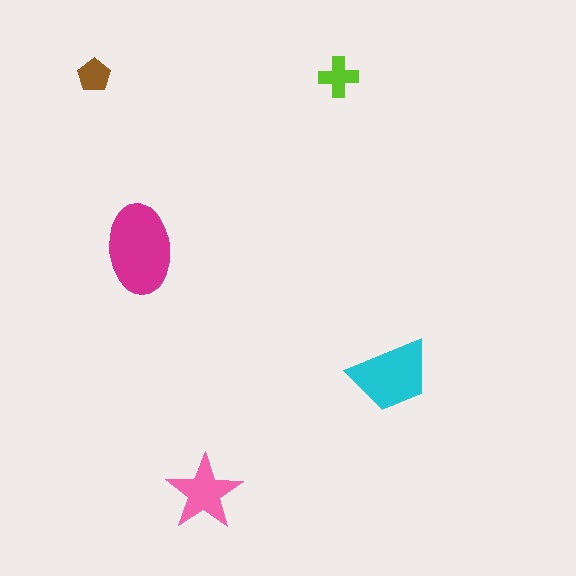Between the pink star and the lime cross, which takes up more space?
The pink star.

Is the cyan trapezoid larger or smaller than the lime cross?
Larger.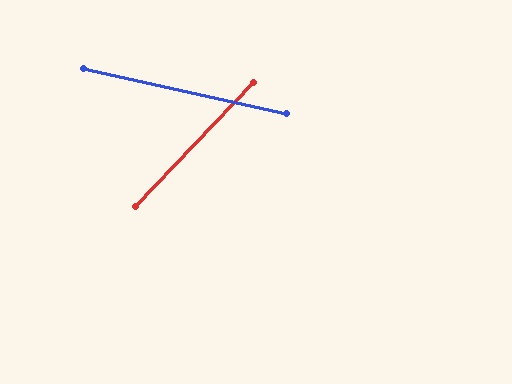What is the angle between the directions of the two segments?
Approximately 59 degrees.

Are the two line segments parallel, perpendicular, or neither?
Neither parallel nor perpendicular — they differ by about 59°.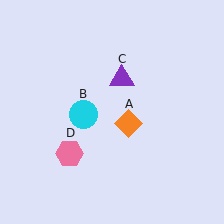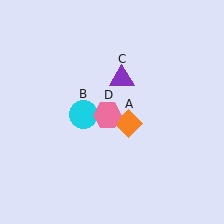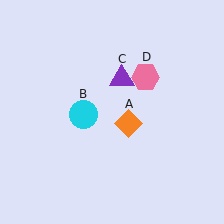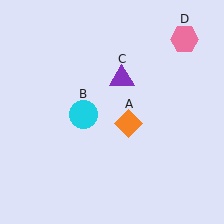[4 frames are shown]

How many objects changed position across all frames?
1 object changed position: pink hexagon (object D).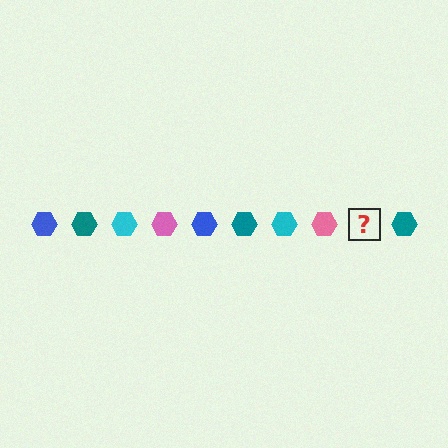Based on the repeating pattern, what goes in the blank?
The blank should be a blue hexagon.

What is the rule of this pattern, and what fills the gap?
The rule is that the pattern cycles through blue, teal, cyan, pink hexagons. The gap should be filled with a blue hexagon.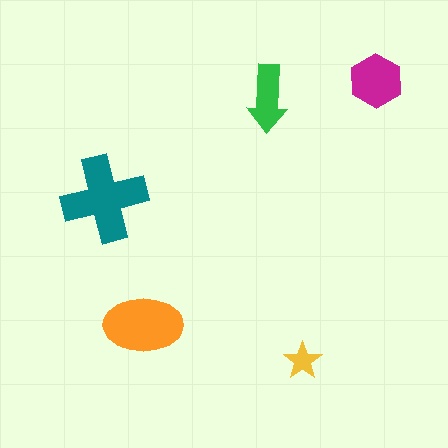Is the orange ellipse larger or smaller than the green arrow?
Larger.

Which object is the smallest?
The yellow star.